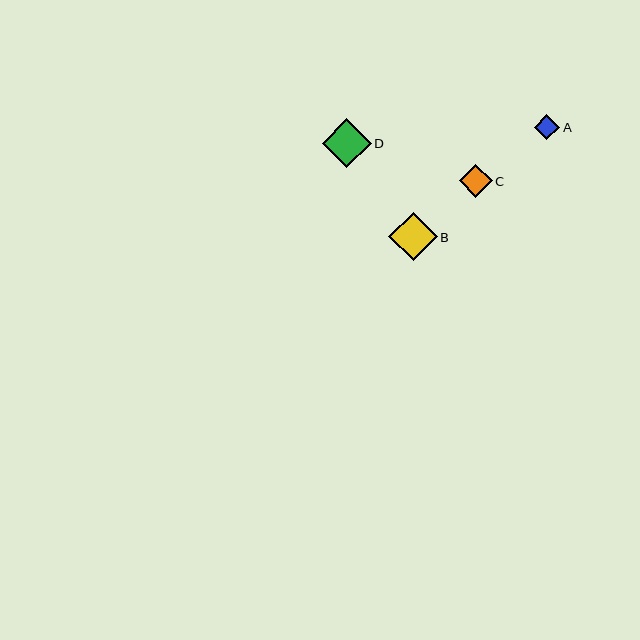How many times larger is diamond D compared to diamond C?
Diamond D is approximately 1.5 times the size of diamond C.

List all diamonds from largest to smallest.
From largest to smallest: D, B, C, A.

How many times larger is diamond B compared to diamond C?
Diamond B is approximately 1.5 times the size of diamond C.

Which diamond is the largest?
Diamond D is the largest with a size of approximately 49 pixels.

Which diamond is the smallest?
Diamond A is the smallest with a size of approximately 25 pixels.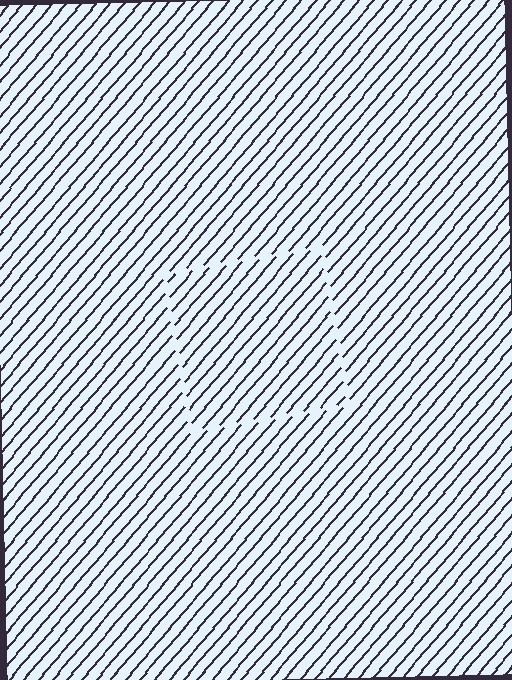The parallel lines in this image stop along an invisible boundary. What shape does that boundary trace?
An illusory square. The interior of the shape contains the same grating, shifted by half a period — the contour is defined by the phase discontinuity where line-ends from the inner and outer gratings abut.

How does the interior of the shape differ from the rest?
The interior of the shape contains the same grating, shifted by half a period — the contour is defined by the phase discontinuity where line-ends from the inner and outer gratings abut.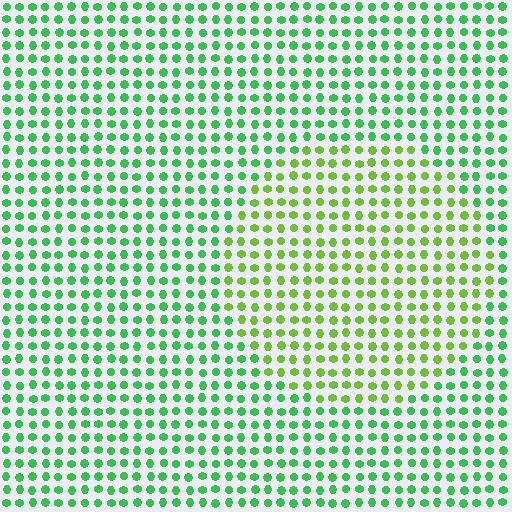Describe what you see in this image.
The image is filled with small green elements in a uniform arrangement. A circle-shaped region is visible where the elements are tinted to a slightly different hue, forming a subtle color boundary.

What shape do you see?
I see a circle.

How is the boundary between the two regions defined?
The boundary is defined purely by a slight shift in hue (about 36 degrees). Spacing, size, and orientation are identical on both sides.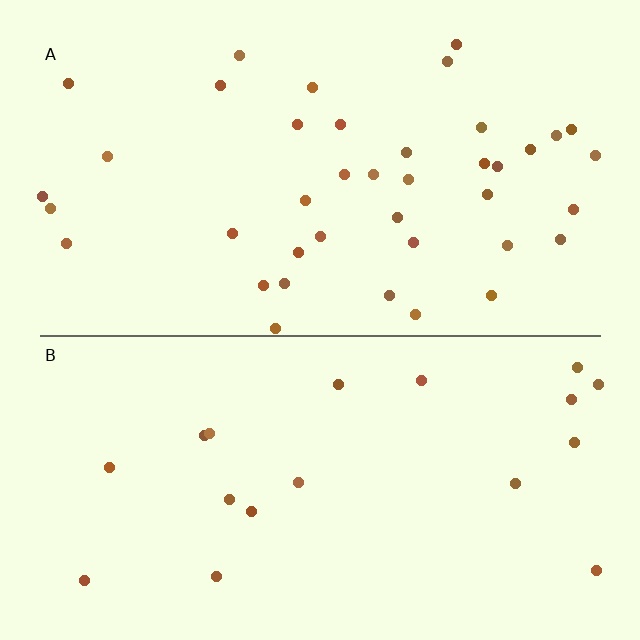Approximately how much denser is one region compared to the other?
Approximately 2.2× — region A over region B.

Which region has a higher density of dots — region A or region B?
A (the top).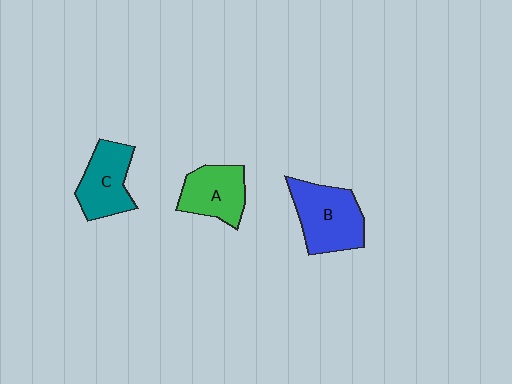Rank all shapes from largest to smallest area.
From largest to smallest: B (blue), C (teal), A (green).